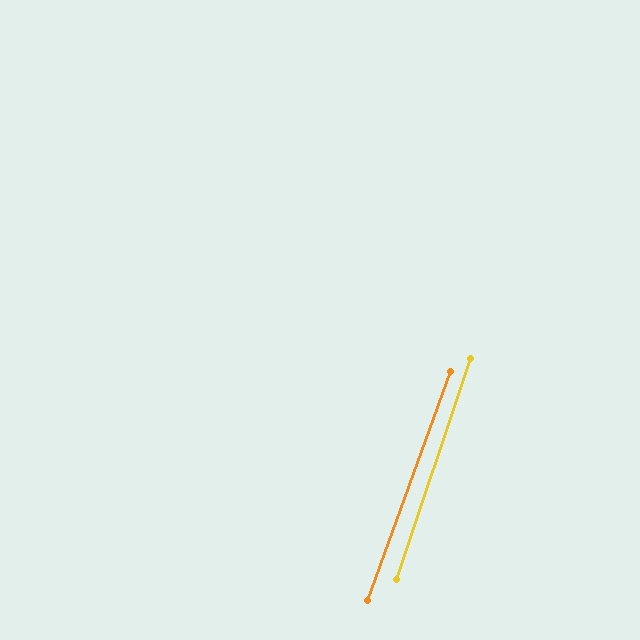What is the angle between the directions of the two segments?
Approximately 1 degree.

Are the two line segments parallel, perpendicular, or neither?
Parallel — their directions differ by only 1.1°.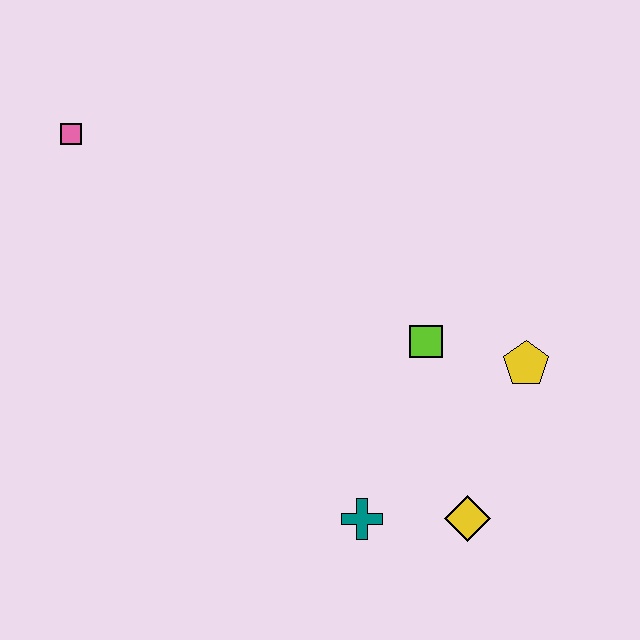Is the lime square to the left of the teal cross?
No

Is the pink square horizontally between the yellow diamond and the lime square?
No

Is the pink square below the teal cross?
No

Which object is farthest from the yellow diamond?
The pink square is farthest from the yellow diamond.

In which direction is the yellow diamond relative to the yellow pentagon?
The yellow diamond is below the yellow pentagon.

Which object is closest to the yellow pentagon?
The lime square is closest to the yellow pentagon.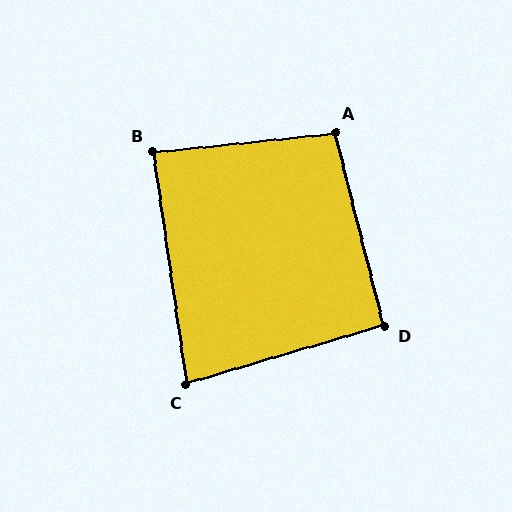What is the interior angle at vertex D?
Approximately 92 degrees (approximately right).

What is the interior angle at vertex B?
Approximately 88 degrees (approximately right).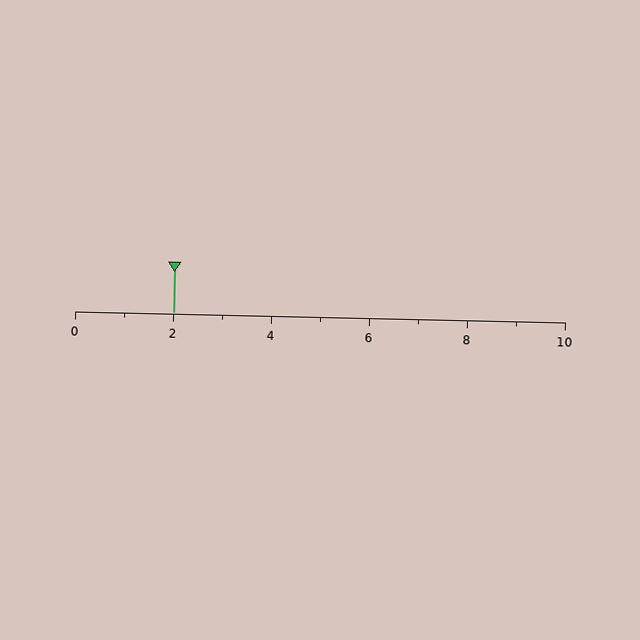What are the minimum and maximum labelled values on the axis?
The axis runs from 0 to 10.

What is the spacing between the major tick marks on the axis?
The major ticks are spaced 2 apart.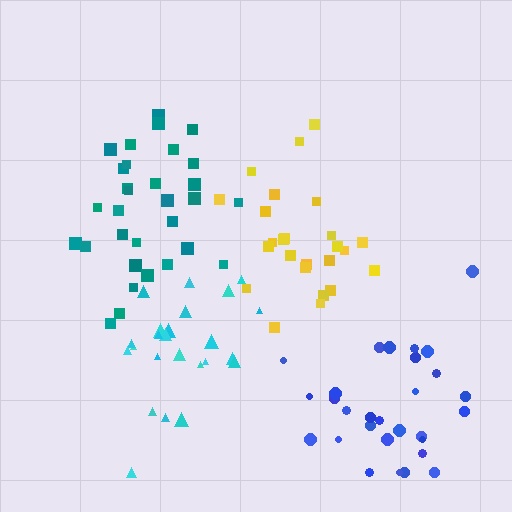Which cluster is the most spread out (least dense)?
Blue.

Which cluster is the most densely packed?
Teal.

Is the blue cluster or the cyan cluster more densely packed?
Cyan.